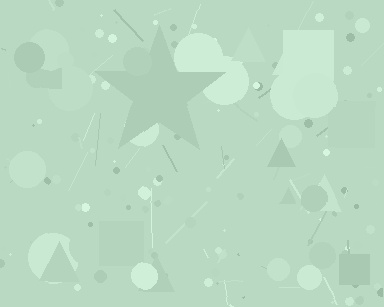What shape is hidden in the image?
A star is hidden in the image.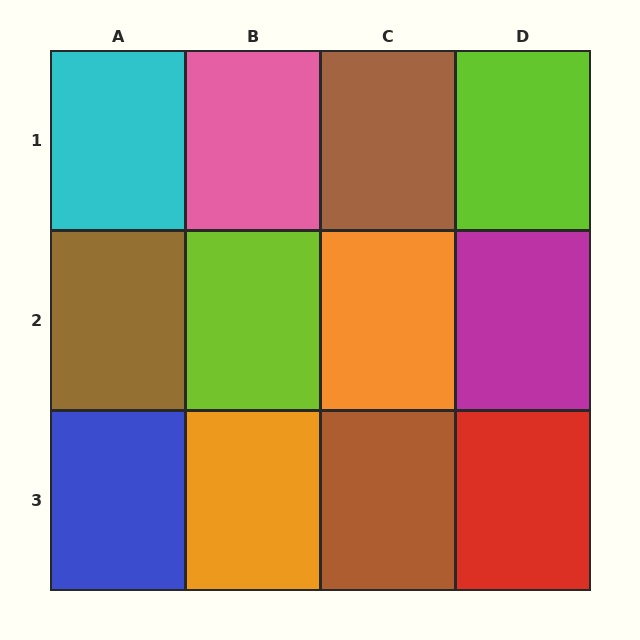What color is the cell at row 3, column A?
Blue.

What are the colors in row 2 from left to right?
Brown, lime, orange, magenta.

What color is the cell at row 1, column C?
Brown.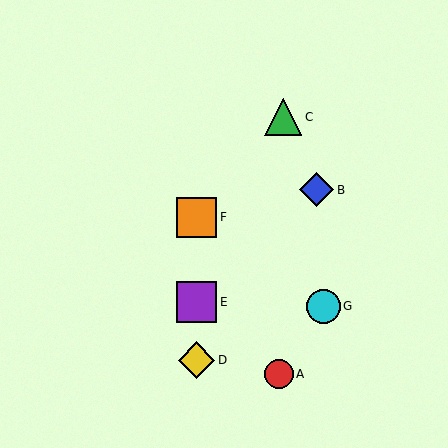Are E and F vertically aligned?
Yes, both are at x≈196.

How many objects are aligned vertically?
3 objects (D, E, F) are aligned vertically.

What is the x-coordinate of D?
Object D is at x≈196.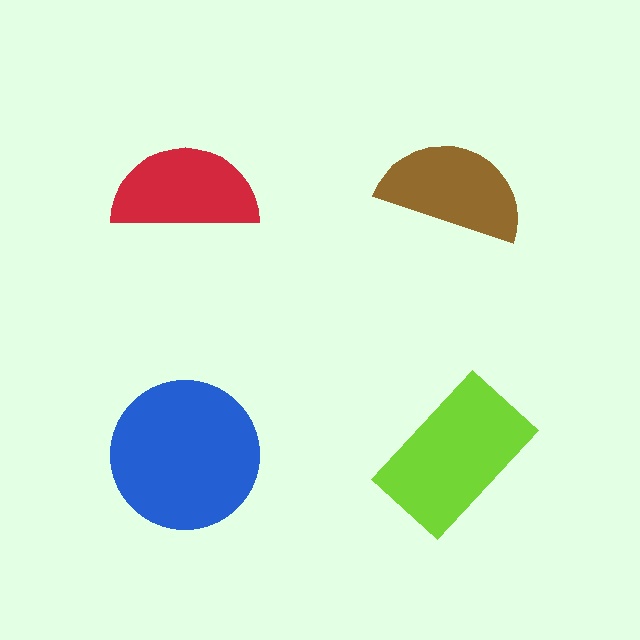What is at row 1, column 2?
A brown semicircle.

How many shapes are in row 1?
2 shapes.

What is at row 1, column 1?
A red semicircle.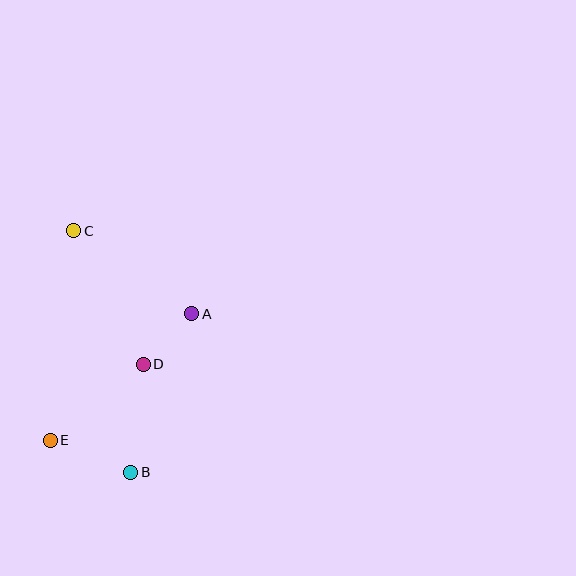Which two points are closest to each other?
Points A and D are closest to each other.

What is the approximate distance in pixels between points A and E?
The distance between A and E is approximately 190 pixels.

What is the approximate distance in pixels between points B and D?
The distance between B and D is approximately 109 pixels.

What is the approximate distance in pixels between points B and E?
The distance between B and E is approximately 87 pixels.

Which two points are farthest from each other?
Points B and C are farthest from each other.